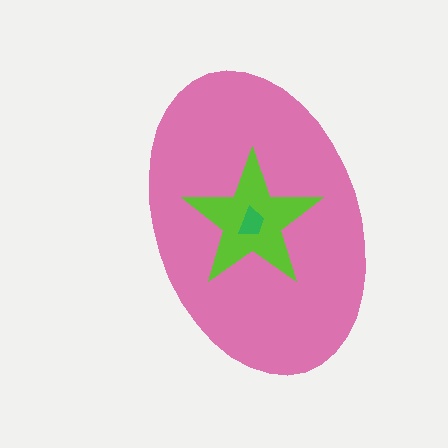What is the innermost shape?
The green trapezoid.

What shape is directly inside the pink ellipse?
The lime star.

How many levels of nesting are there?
3.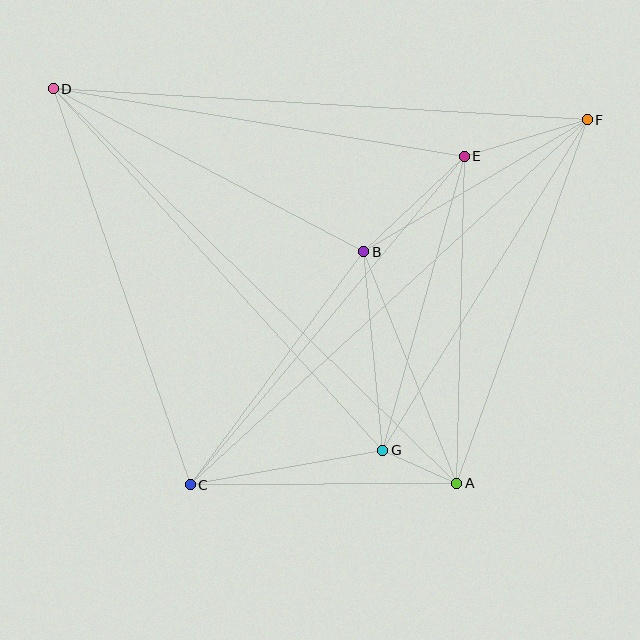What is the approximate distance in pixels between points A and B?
The distance between A and B is approximately 249 pixels.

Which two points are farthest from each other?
Points A and D are farthest from each other.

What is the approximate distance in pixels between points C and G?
The distance between C and G is approximately 196 pixels.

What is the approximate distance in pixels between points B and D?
The distance between B and D is approximately 351 pixels.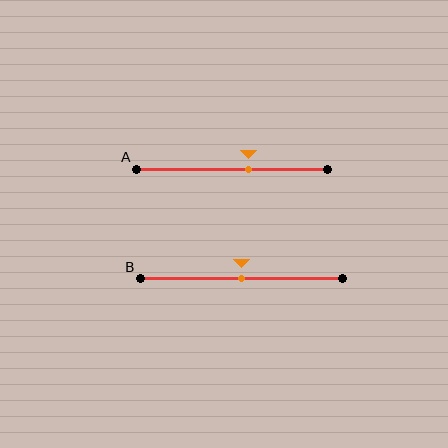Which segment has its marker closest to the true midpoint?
Segment B has its marker closest to the true midpoint.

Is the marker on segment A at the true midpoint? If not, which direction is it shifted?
No, the marker on segment A is shifted to the right by about 9% of the segment length.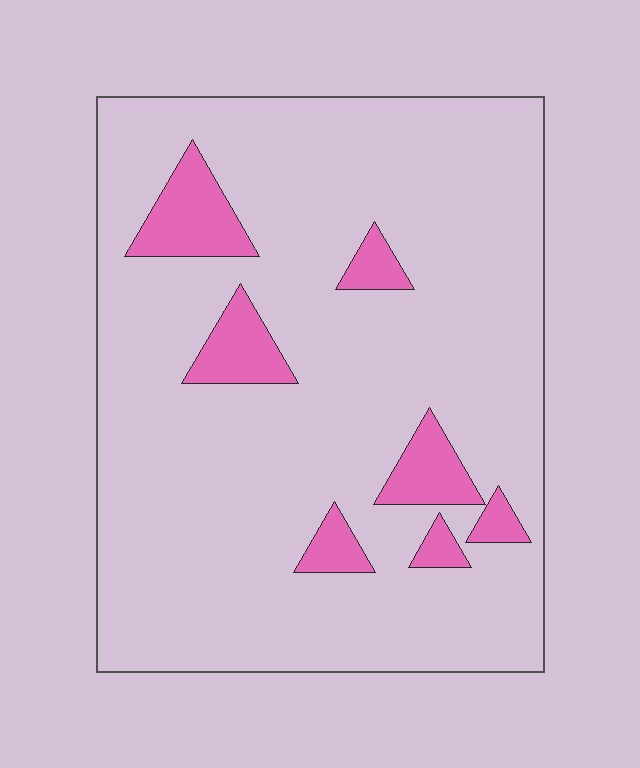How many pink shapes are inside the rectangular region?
7.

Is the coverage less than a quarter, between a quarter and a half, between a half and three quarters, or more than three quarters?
Less than a quarter.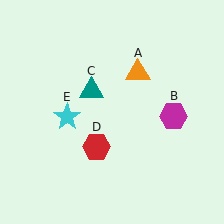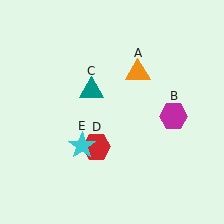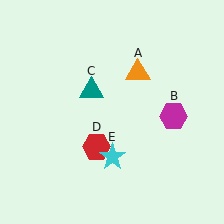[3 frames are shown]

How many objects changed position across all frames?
1 object changed position: cyan star (object E).